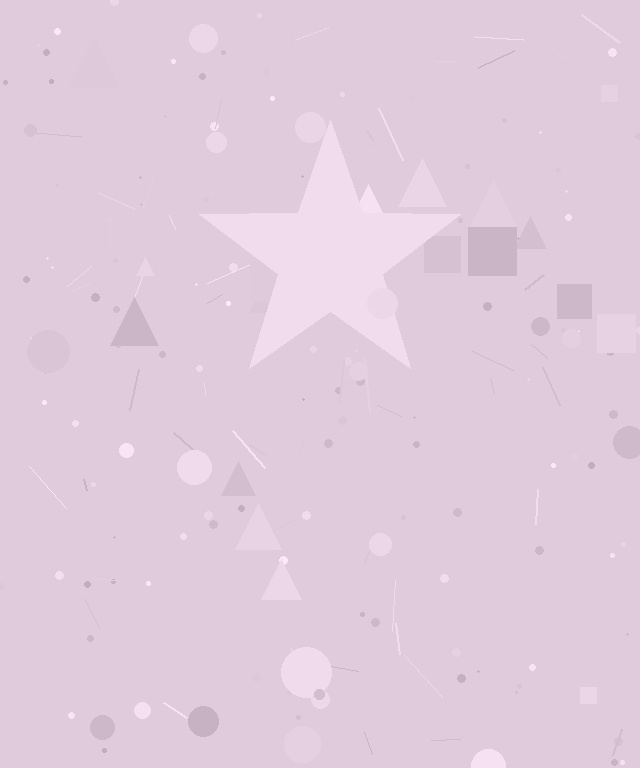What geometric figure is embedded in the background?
A star is embedded in the background.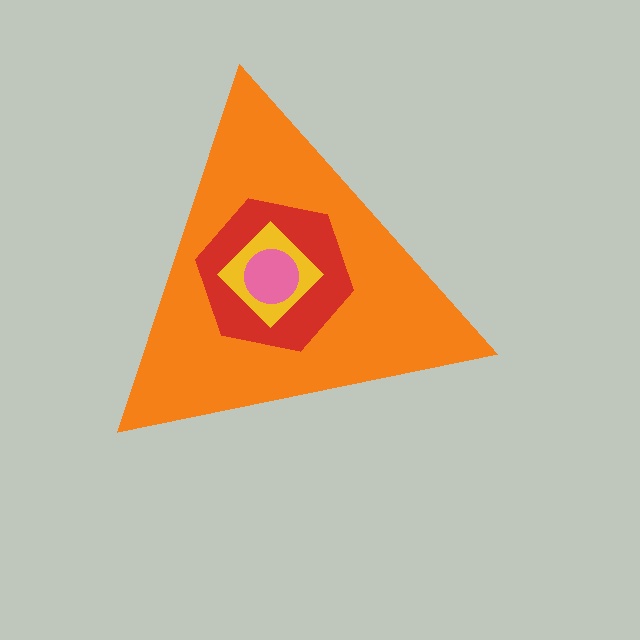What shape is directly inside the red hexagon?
The yellow diamond.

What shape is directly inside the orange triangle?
The red hexagon.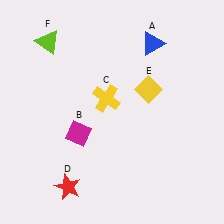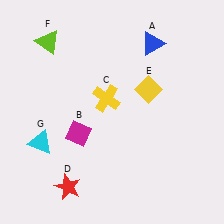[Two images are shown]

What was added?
A cyan triangle (G) was added in Image 2.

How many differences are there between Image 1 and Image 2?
There is 1 difference between the two images.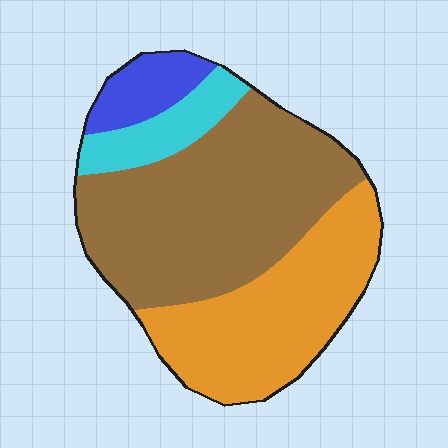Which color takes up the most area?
Brown, at roughly 50%.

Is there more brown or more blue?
Brown.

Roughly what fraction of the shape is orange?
Orange covers about 35% of the shape.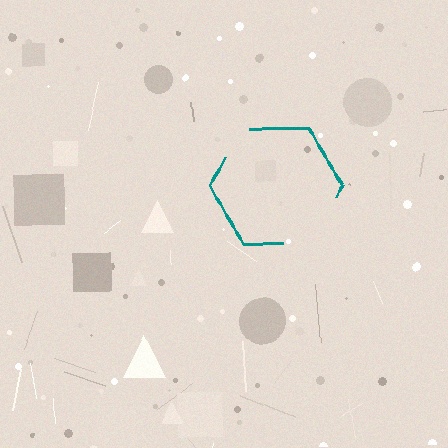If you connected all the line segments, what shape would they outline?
They would outline a hexagon.